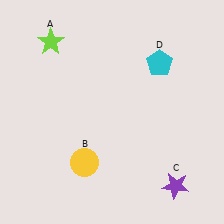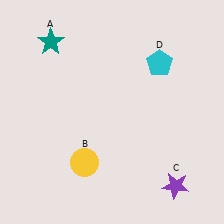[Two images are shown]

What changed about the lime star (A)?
In Image 1, A is lime. In Image 2, it changed to teal.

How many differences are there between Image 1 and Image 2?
There is 1 difference between the two images.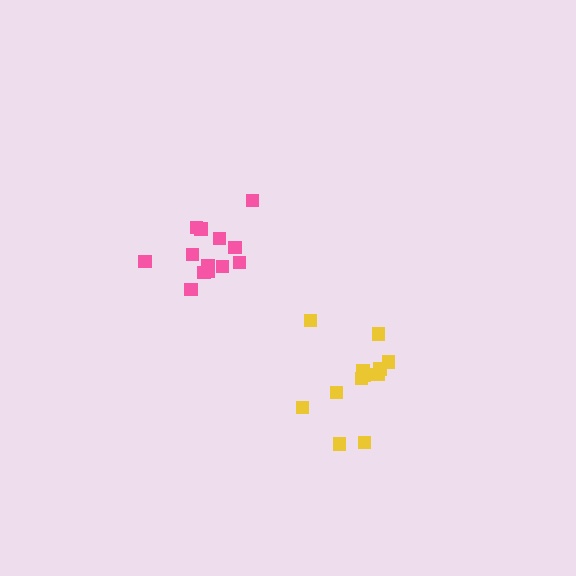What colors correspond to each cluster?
The clusters are colored: pink, yellow.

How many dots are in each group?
Group 1: 13 dots, Group 2: 12 dots (25 total).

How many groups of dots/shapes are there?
There are 2 groups.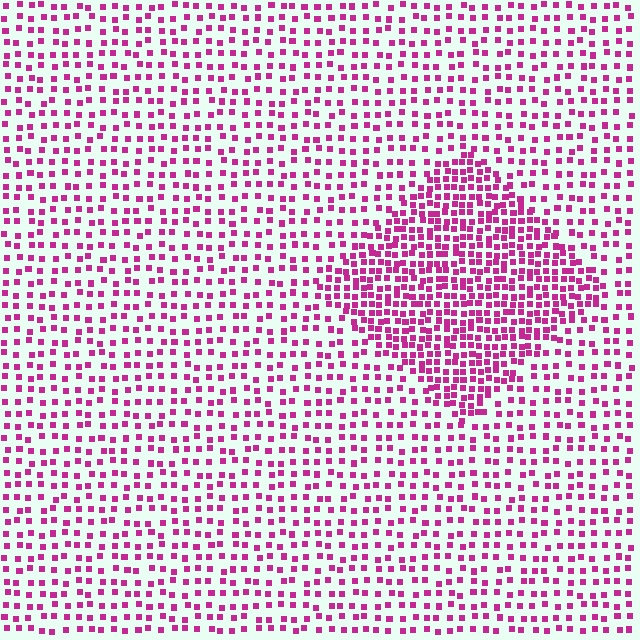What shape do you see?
I see a diamond.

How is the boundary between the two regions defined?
The boundary is defined by a change in element density (approximately 2.1x ratio). All elements are the same color, size, and shape.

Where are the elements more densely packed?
The elements are more densely packed inside the diamond boundary.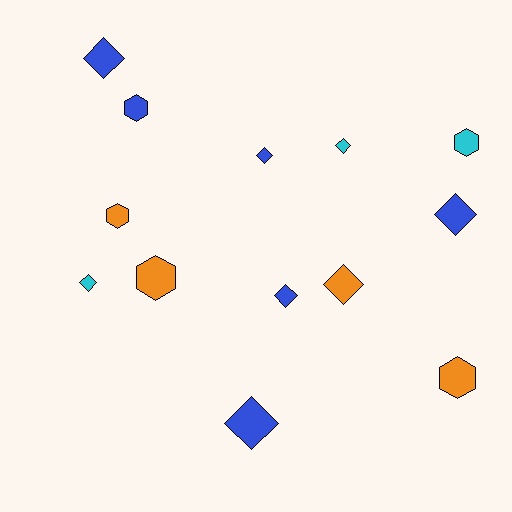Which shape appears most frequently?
Diamond, with 8 objects.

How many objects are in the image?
There are 13 objects.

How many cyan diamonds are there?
There are 2 cyan diamonds.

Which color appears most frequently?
Blue, with 6 objects.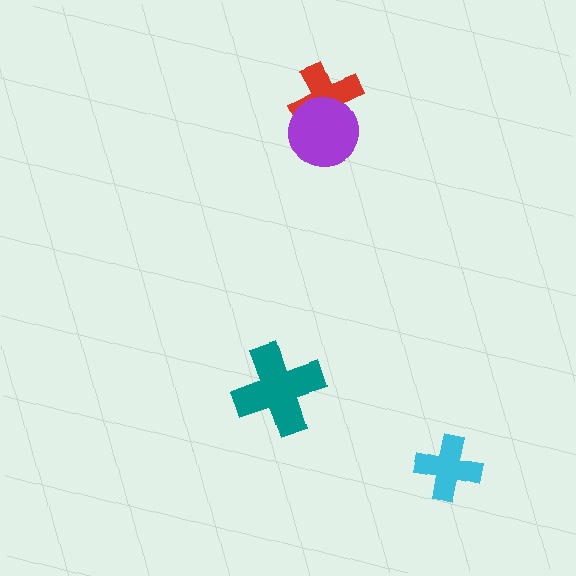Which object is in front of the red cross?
The purple circle is in front of the red cross.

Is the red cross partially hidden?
Yes, it is partially covered by another shape.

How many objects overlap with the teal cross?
0 objects overlap with the teal cross.